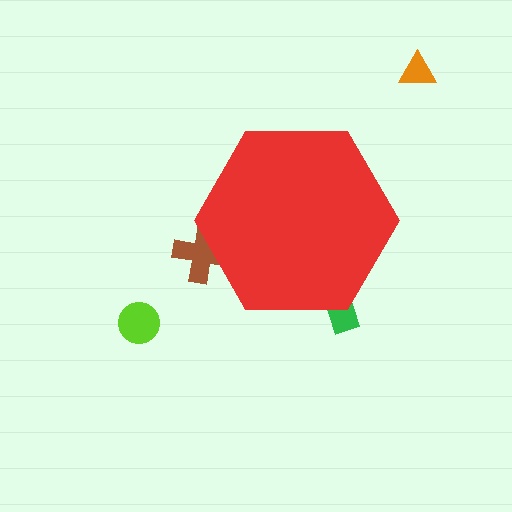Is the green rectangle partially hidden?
Yes, the green rectangle is partially hidden behind the red hexagon.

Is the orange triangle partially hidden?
No, the orange triangle is fully visible.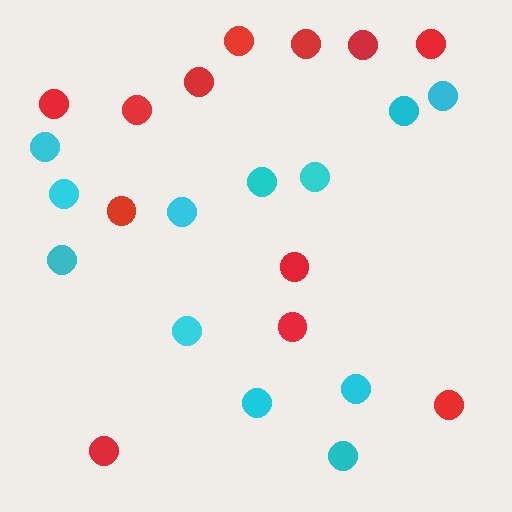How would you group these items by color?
There are 2 groups: one group of red circles (12) and one group of cyan circles (12).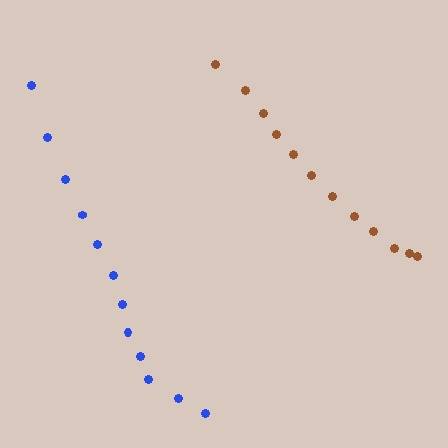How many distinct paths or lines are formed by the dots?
There are 2 distinct paths.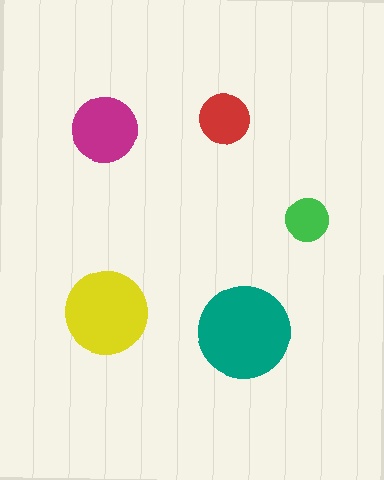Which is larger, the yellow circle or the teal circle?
The teal one.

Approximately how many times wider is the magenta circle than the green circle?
About 1.5 times wider.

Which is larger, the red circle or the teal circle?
The teal one.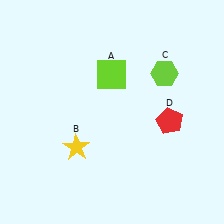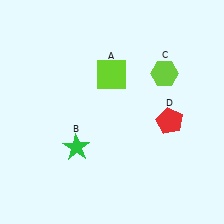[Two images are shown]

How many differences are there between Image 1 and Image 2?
There is 1 difference between the two images.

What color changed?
The star (B) changed from yellow in Image 1 to green in Image 2.